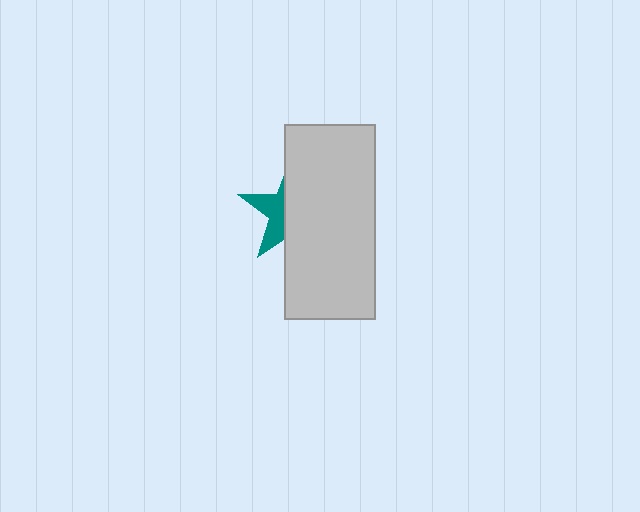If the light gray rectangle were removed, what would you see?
You would see the complete teal star.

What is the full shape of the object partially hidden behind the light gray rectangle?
The partially hidden object is a teal star.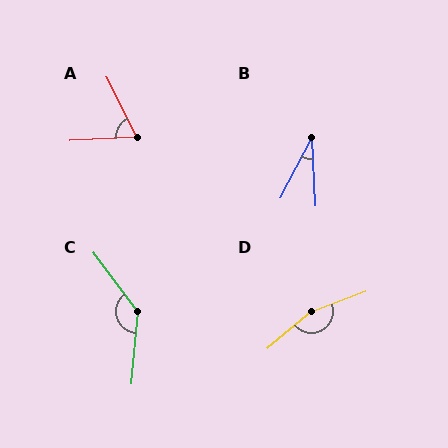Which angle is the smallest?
B, at approximately 30 degrees.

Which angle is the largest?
D, at approximately 161 degrees.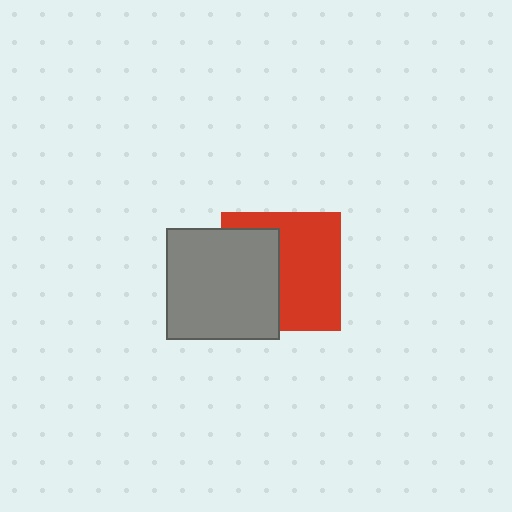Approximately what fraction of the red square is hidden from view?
Roughly 42% of the red square is hidden behind the gray rectangle.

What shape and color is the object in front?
The object in front is a gray rectangle.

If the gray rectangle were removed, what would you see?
You would see the complete red square.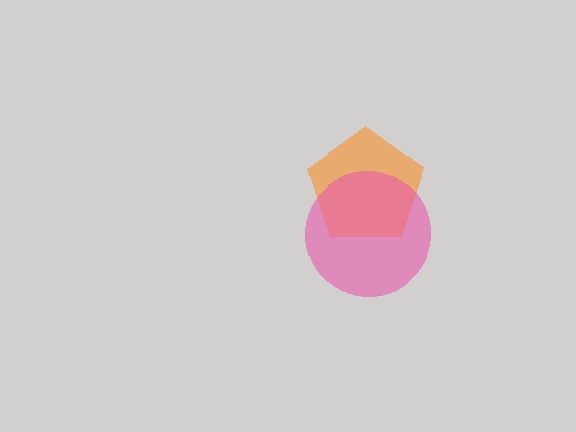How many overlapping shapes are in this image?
There are 2 overlapping shapes in the image.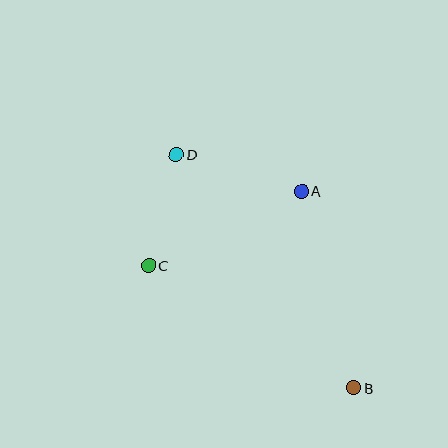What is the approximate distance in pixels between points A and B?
The distance between A and B is approximately 204 pixels.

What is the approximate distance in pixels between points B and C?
The distance between B and C is approximately 239 pixels.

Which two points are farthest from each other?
Points B and D are farthest from each other.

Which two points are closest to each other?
Points C and D are closest to each other.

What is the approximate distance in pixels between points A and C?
The distance between A and C is approximately 170 pixels.